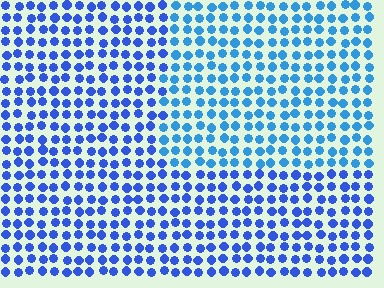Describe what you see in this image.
The image is filled with small blue elements in a uniform arrangement. A rectangle-shaped region is visible where the elements are tinted to a slightly different hue, forming a subtle color boundary.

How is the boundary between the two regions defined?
The boundary is defined purely by a slight shift in hue (about 24 degrees). Spacing, size, and orientation are identical on both sides.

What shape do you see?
I see a rectangle.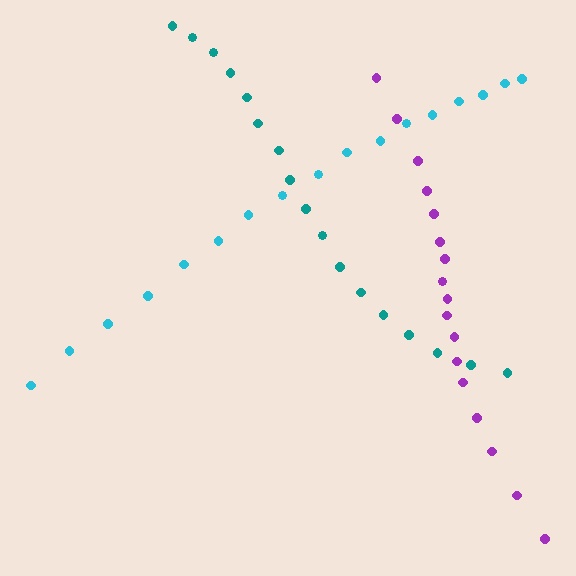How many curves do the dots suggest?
There are 3 distinct paths.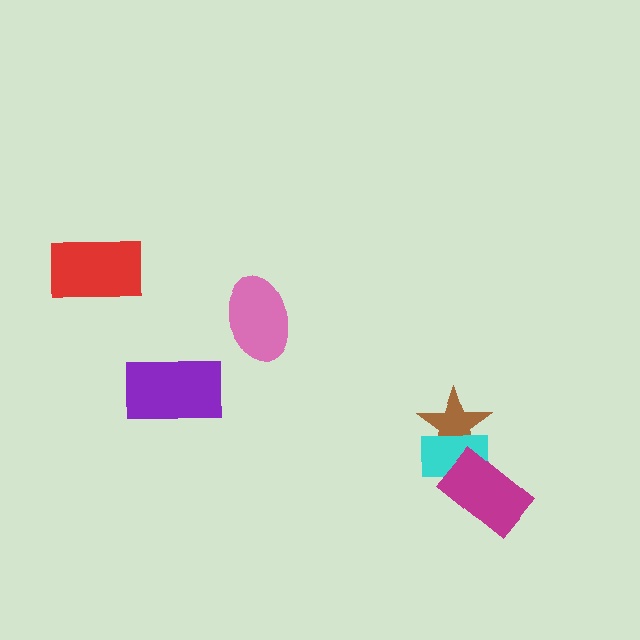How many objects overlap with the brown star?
1 object overlaps with the brown star.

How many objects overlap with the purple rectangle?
0 objects overlap with the purple rectangle.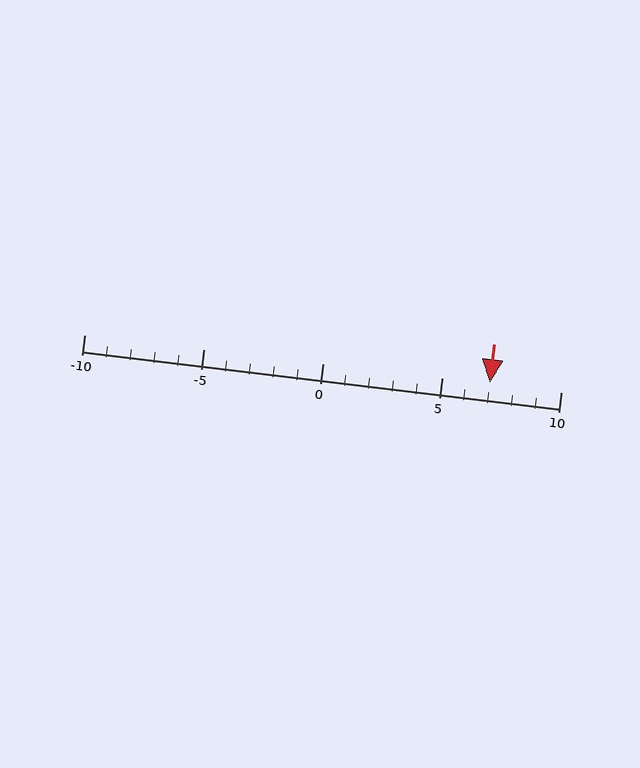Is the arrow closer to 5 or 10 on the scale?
The arrow is closer to 5.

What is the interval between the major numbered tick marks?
The major tick marks are spaced 5 units apart.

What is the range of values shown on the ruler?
The ruler shows values from -10 to 10.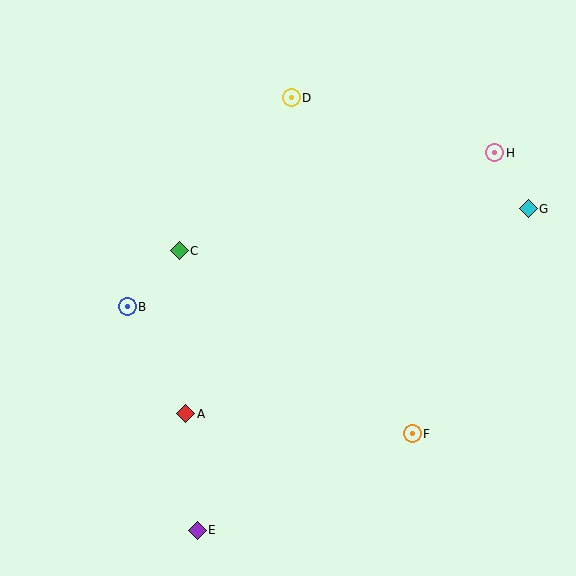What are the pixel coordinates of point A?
Point A is at (186, 414).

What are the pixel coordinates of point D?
Point D is at (291, 98).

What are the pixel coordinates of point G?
Point G is at (528, 209).